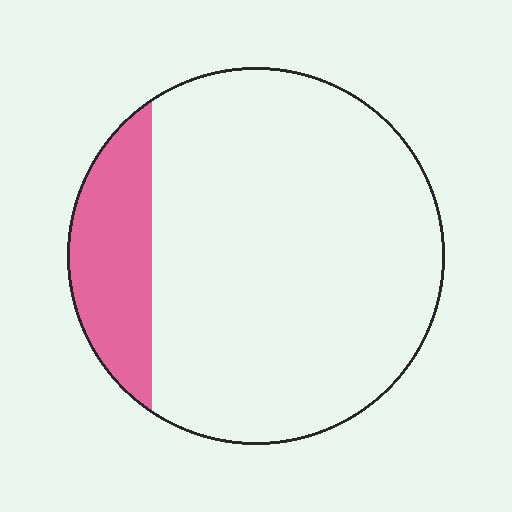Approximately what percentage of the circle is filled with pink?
Approximately 15%.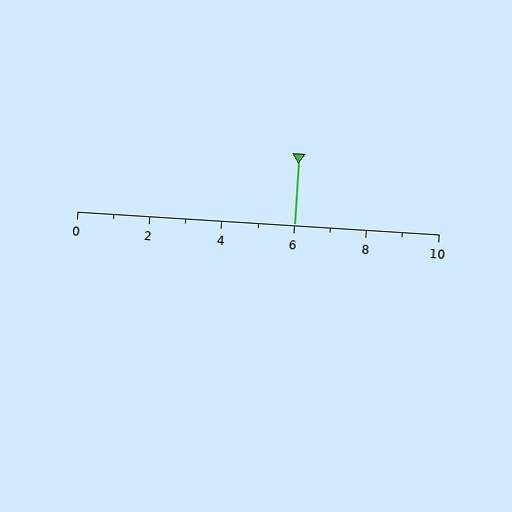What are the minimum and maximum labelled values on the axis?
The axis runs from 0 to 10.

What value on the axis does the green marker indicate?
The marker indicates approximately 6.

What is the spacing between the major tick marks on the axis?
The major ticks are spaced 2 apart.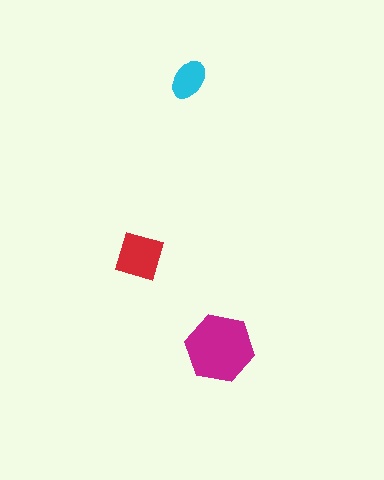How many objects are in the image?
There are 3 objects in the image.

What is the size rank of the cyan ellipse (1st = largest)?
3rd.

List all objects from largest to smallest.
The magenta hexagon, the red diamond, the cyan ellipse.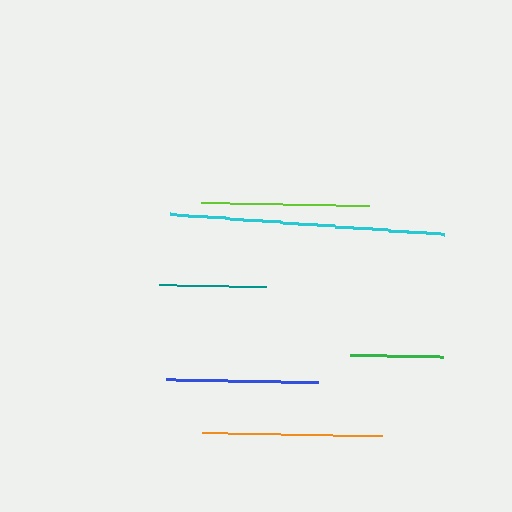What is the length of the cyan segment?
The cyan segment is approximately 275 pixels long.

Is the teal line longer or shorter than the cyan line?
The cyan line is longer than the teal line.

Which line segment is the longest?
The cyan line is the longest at approximately 275 pixels.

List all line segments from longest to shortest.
From longest to shortest: cyan, orange, lime, blue, teal, green.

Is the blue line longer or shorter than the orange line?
The orange line is longer than the blue line.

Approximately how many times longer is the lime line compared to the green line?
The lime line is approximately 1.8 times the length of the green line.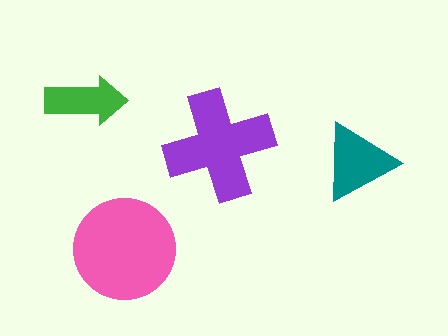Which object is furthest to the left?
The green arrow is leftmost.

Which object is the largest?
The pink circle.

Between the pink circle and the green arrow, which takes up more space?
The pink circle.